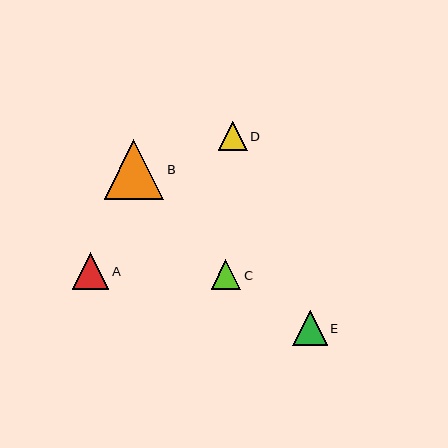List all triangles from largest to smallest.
From largest to smallest: B, A, E, C, D.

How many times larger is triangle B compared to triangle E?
Triangle B is approximately 1.7 times the size of triangle E.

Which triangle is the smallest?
Triangle D is the smallest with a size of approximately 29 pixels.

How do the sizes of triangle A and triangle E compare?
Triangle A and triangle E are approximately the same size.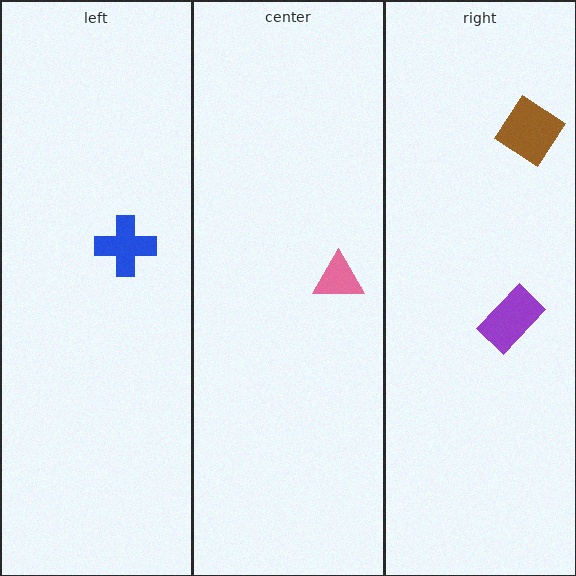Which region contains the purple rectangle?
The right region.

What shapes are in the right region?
The brown diamond, the purple rectangle.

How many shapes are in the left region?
1.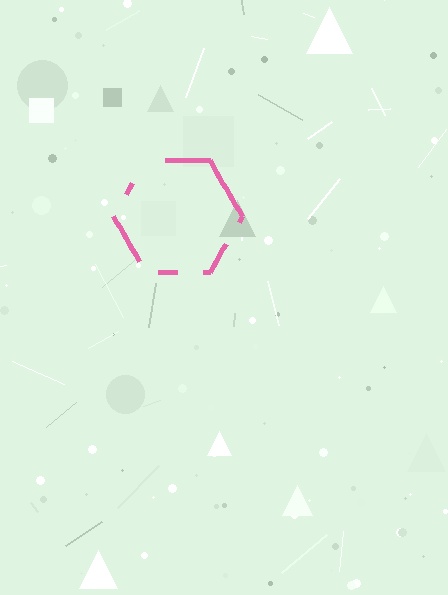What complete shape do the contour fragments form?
The contour fragments form a hexagon.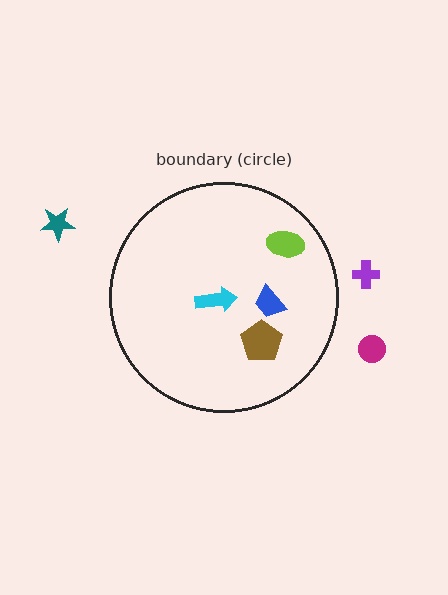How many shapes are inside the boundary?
4 inside, 3 outside.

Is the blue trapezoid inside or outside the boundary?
Inside.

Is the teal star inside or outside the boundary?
Outside.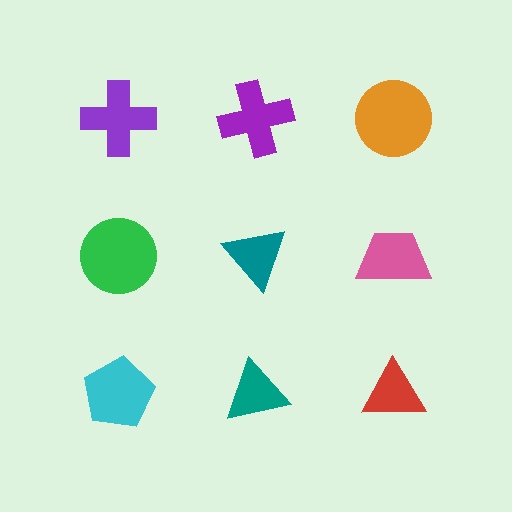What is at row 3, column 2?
A teal triangle.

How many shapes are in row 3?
3 shapes.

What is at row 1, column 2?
A purple cross.